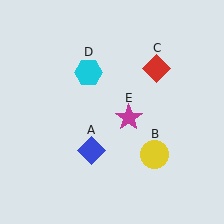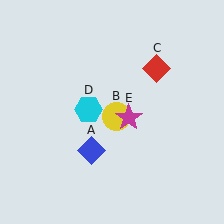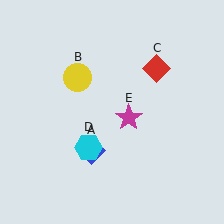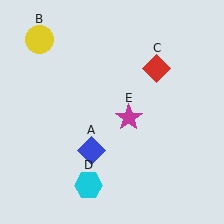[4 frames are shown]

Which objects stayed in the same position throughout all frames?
Blue diamond (object A) and red diamond (object C) and magenta star (object E) remained stationary.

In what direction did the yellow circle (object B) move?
The yellow circle (object B) moved up and to the left.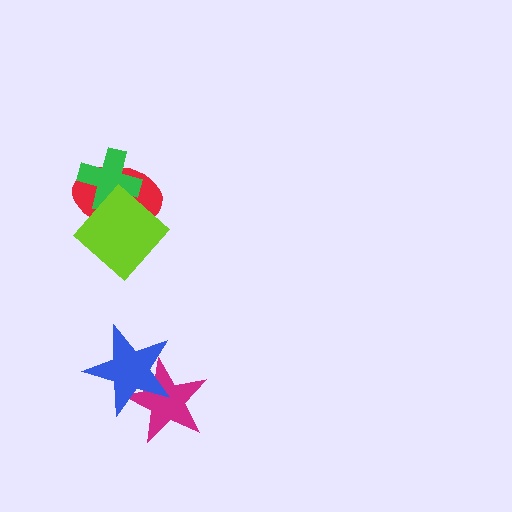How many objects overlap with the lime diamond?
2 objects overlap with the lime diamond.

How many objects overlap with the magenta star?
1 object overlaps with the magenta star.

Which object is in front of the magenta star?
The blue star is in front of the magenta star.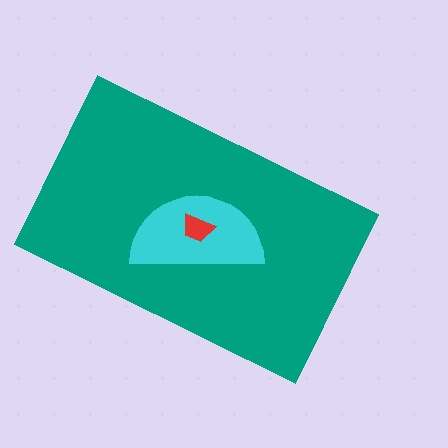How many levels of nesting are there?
3.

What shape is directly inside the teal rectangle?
The cyan semicircle.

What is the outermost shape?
The teal rectangle.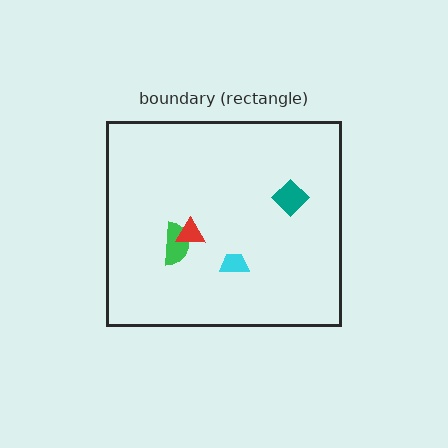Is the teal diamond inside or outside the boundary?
Inside.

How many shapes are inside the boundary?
4 inside, 0 outside.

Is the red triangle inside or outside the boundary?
Inside.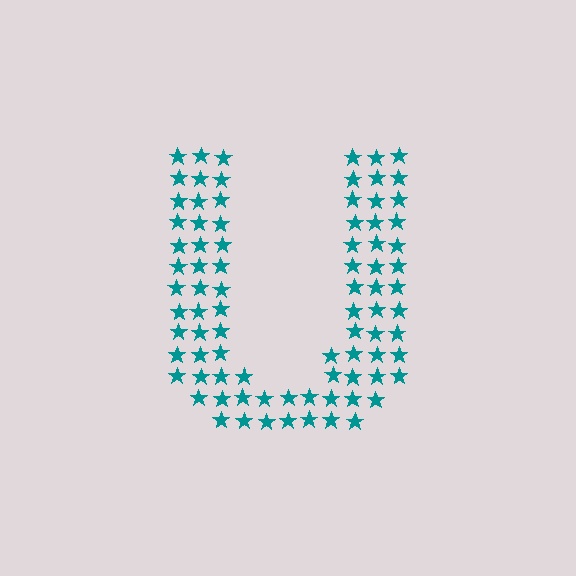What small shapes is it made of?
It is made of small stars.